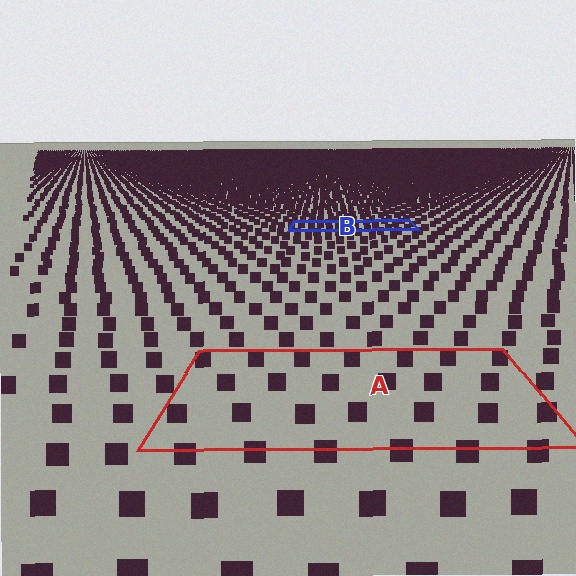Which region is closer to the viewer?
Region A is closer. The texture elements there are larger and more spread out.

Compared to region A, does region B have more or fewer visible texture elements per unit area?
Region B has more texture elements per unit area — they are packed more densely because it is farther away.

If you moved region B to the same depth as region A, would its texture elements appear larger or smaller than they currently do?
They would appear larger. At a closer depth, the same texture elements are projected at a bigger on-screen size.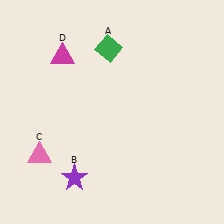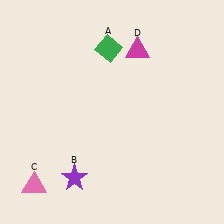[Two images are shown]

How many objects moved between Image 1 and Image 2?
2 objects moved between the two images.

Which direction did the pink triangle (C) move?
The pink triangle (C) moved down.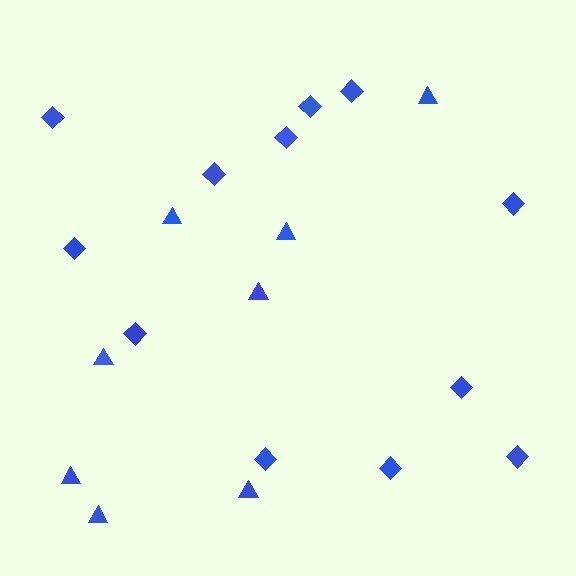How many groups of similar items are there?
There are 2 groups: one group of triangles (8) and one group of diamonds (12).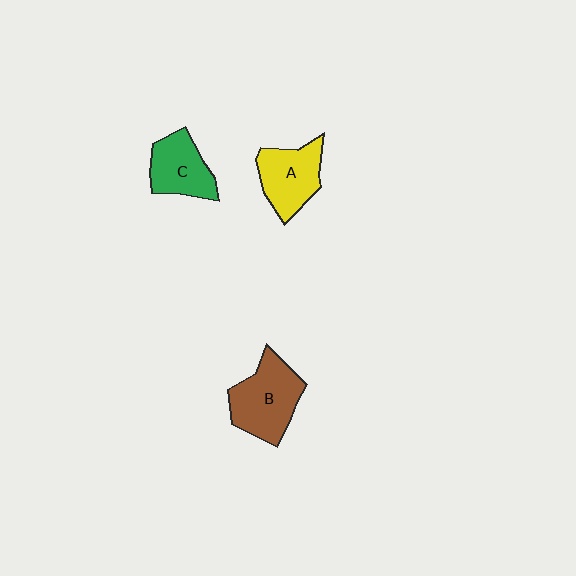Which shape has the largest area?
Shape B (brown).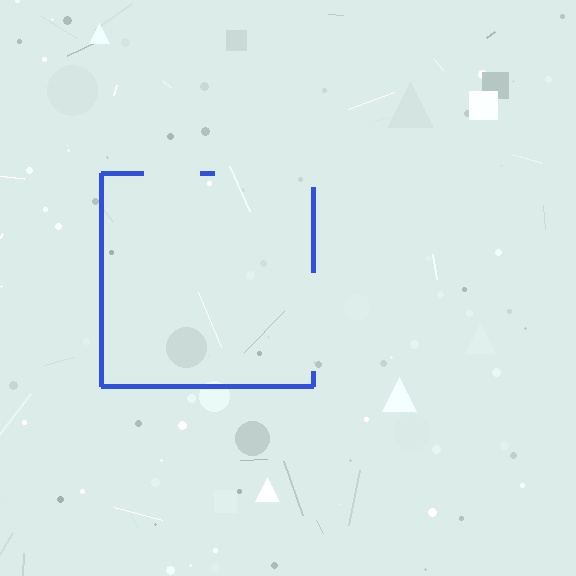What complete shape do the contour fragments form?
The contour fragments form a square.